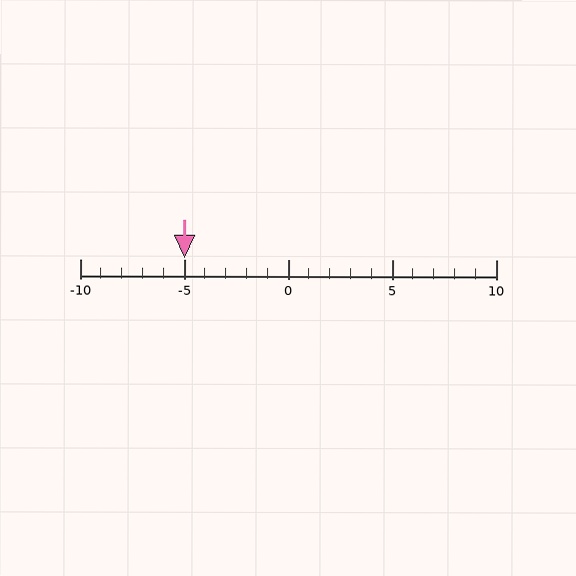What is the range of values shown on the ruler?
The ruler shows values from -10 to 10.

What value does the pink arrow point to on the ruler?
The pink arrow points to approximately -5.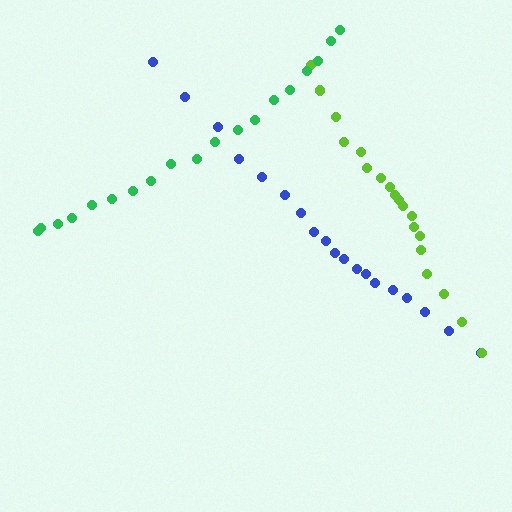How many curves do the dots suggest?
There are 3 distinct paths.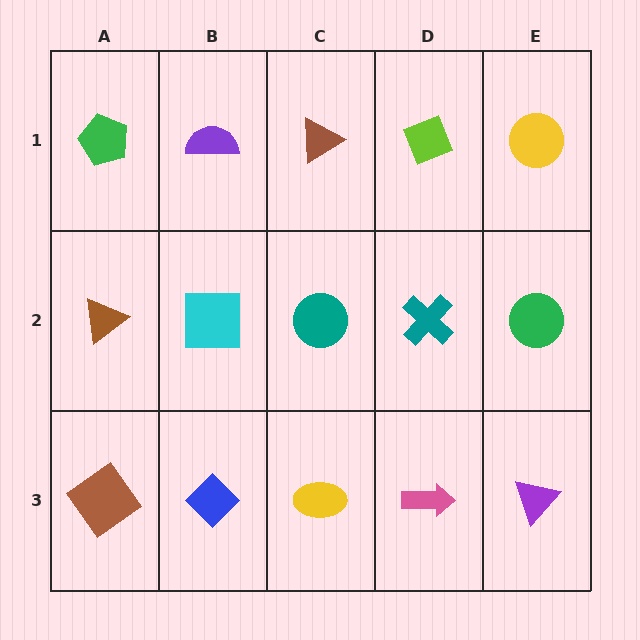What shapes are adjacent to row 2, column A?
A green pentagon (row 1, column A), a brown diamond (row 3, column A), a cyan square (row 2, column B).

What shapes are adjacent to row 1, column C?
A teal circle (row 2, column C), a purple semicircle (row 1, column B), a lime diamond (row 1, column D).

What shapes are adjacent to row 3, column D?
A teal cross (row 2, column D), a yellow ellipse (row 3, column C), a purple triangle (row 3, column E).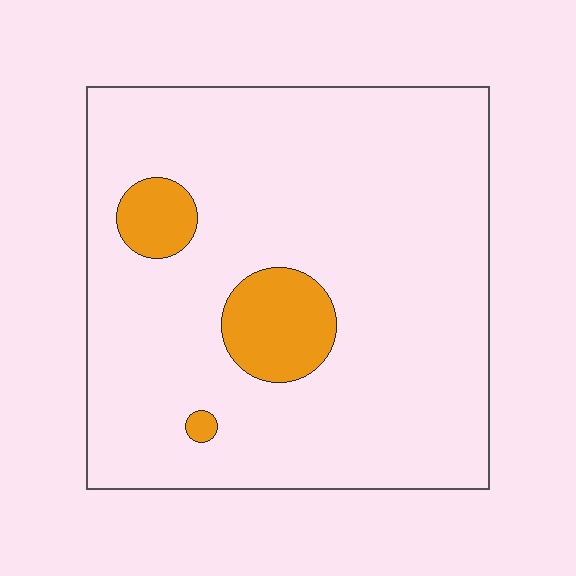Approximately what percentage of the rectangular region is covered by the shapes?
Approximately 10%.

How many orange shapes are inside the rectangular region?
3.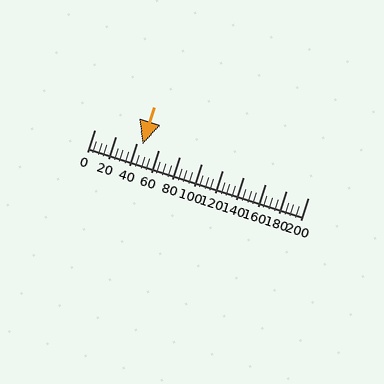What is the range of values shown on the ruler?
The ruler shows values from 0 to 200.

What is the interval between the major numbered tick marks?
The major tick marks are spaced 20 units apart.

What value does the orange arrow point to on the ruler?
The orange arrow points to approximately 45.